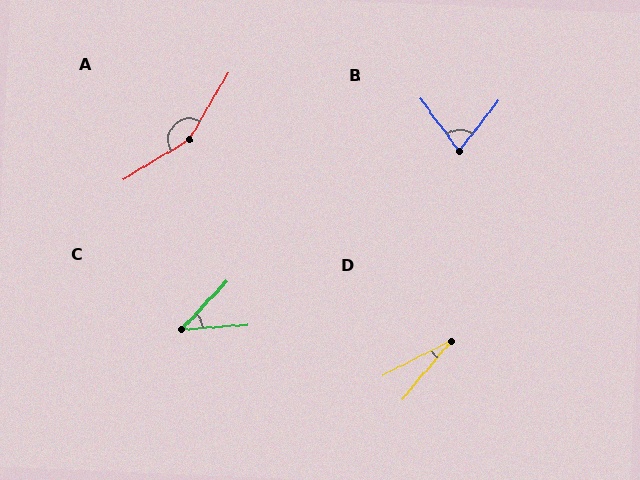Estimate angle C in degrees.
Approximately 43 degrees.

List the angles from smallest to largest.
D (23°), C (43°), B (74°), A (151°).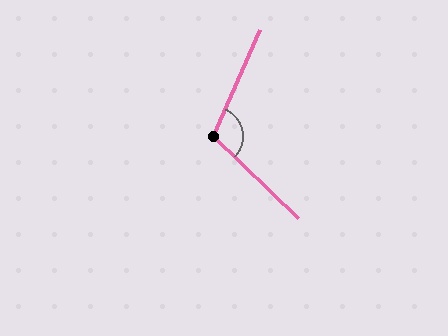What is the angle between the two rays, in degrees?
Approximately 110 degrees.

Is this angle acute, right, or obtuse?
It is obtuse.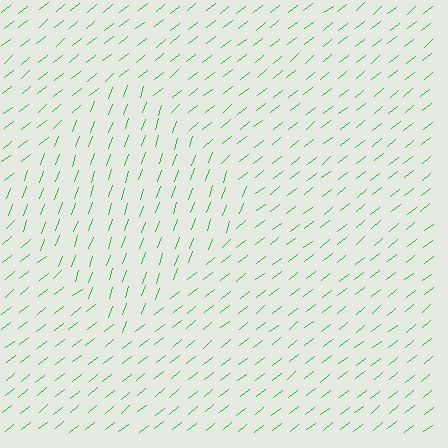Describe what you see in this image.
The image is filled with small green line segments. A diamond region in the image has lines oriented differently from the surrounding lines, creating a visible texture boundary.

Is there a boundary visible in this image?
Yes, there is a texture boundary formed by a change in line orientation.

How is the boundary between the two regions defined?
The boundary is defined purely by a change in line orientation (approximately 32 degrees difference). All lines are the same color and thickness.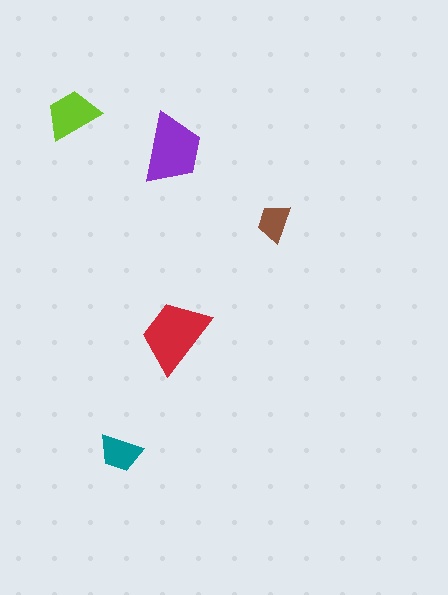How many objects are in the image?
There are 5 objects in the image.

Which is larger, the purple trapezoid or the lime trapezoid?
The purple one.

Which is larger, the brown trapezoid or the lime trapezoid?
The lime one.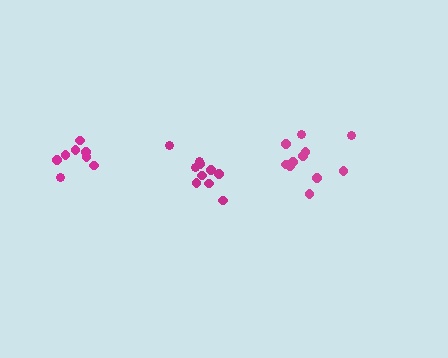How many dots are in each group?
Group 1: 8 dots, Group 2: 11 dots, Group 3: 10 dots (29 total).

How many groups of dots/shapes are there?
There are 3 groups.